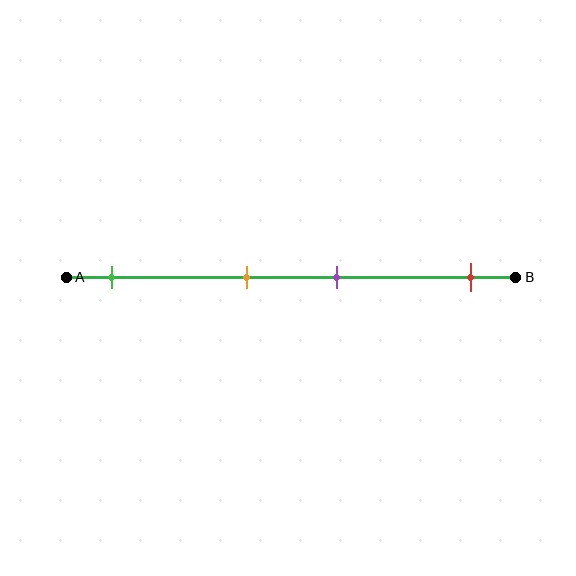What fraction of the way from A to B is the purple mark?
The purple mark is approximately 60% (0.6) of the way from A to B.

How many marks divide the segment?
There are 4 marks dividing the segment.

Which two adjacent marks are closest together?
The orange and purple marks are the closest adjacent pair.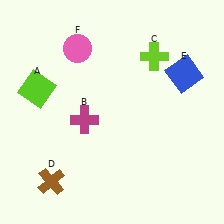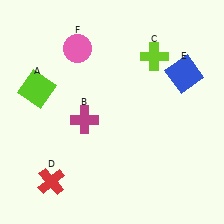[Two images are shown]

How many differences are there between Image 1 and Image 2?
There is 1 difference between the two images.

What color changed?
The cross (D) changed from brown in Image 1 to red in Image 2.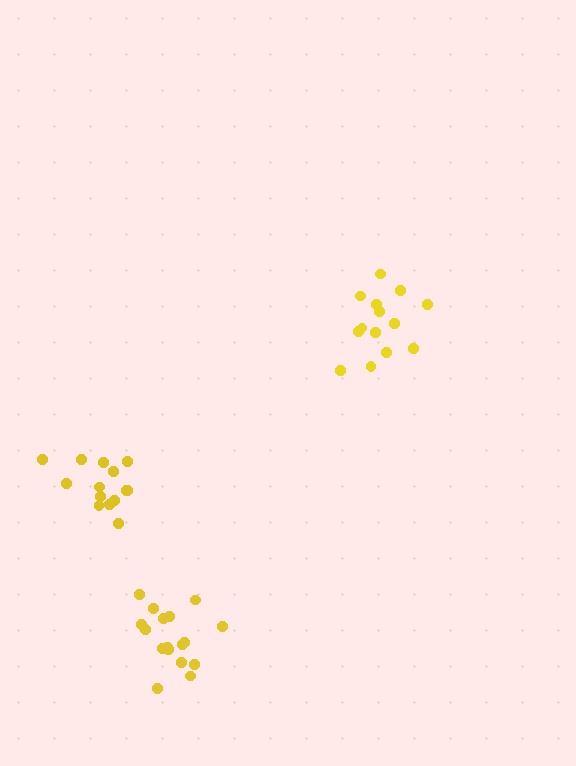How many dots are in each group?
Group 1: 17 dots, Group 2: 14 dots, Group 3: 14 dots (45 total).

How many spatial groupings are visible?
There are 3 spatial groupings.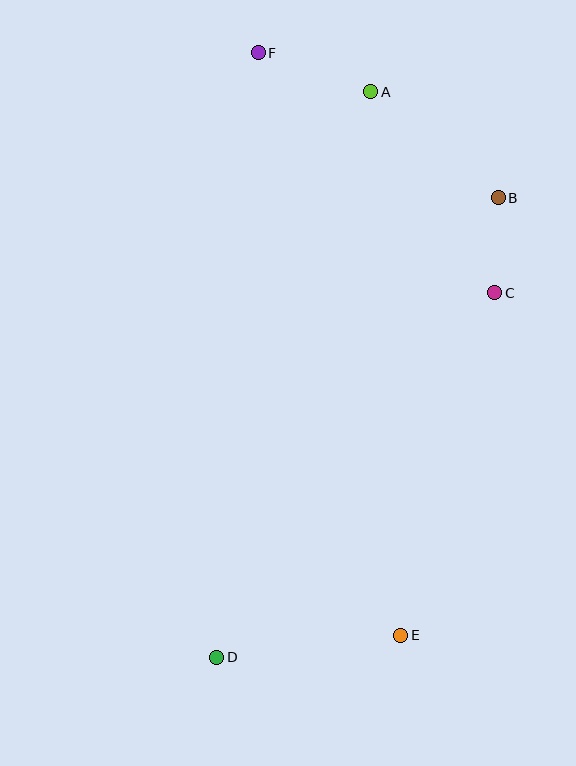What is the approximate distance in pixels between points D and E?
The distance between D and E is approximately 185 pixels.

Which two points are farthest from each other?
Points D and F are farthest from each other.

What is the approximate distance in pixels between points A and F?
The distance between A and F is approximately 119 pixels.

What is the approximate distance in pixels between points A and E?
The distance between A and E is approximately 544 pixels.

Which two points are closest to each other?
Points B and C are closest to each other.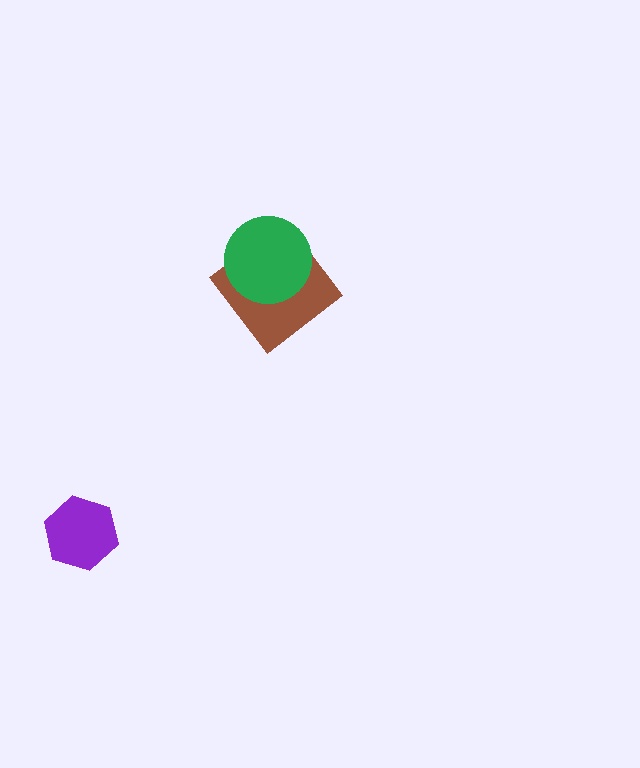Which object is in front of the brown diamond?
The green circle is in front of the brown diamond.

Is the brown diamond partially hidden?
Yes, it is partially covered by another shape.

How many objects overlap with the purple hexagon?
0 objects overlap with the purple hexagon.